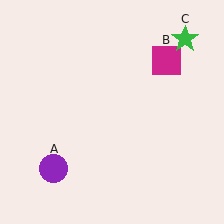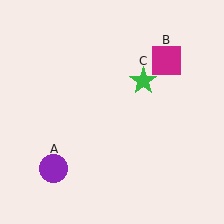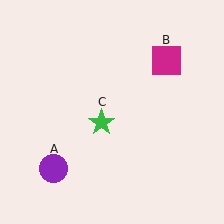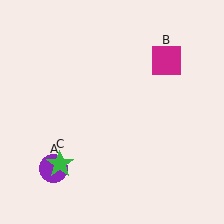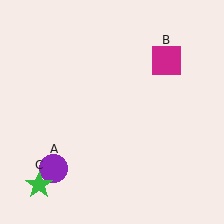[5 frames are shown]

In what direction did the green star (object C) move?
The green star (object C) moved down and to the left.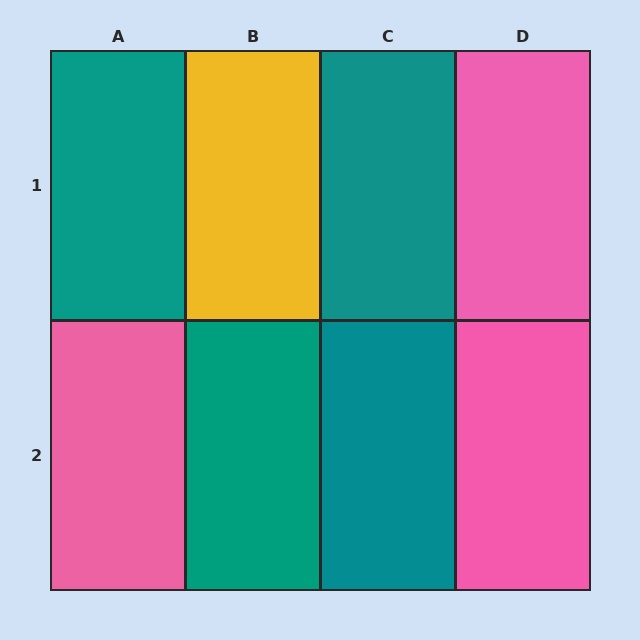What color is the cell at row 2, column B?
Teal.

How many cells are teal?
4 cells are teal.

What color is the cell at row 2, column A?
Pink.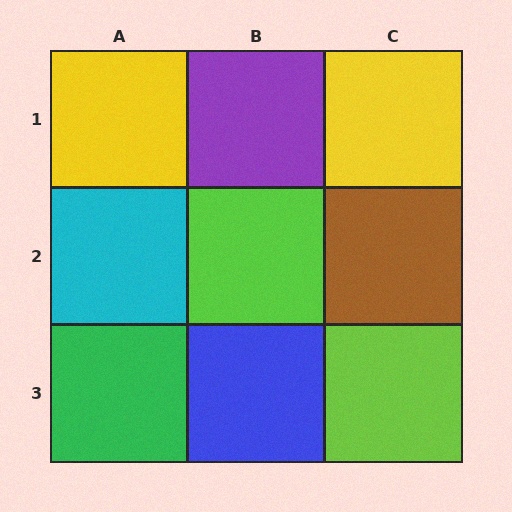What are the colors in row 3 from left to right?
Green, blue, lime.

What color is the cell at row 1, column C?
Yellow.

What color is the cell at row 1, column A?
Yellow.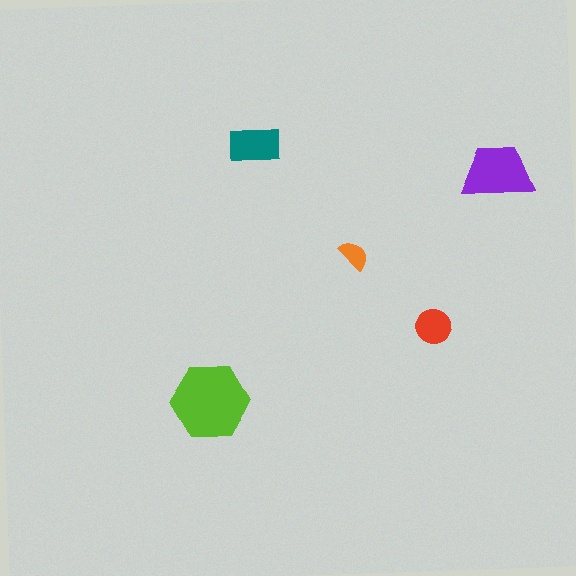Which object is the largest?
The lime hexagon.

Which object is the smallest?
The orange semicircle.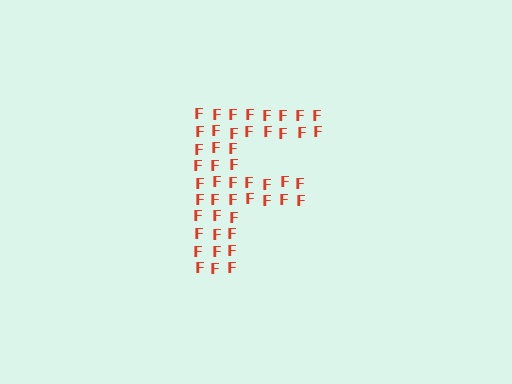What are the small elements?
The small elements are letter F's.